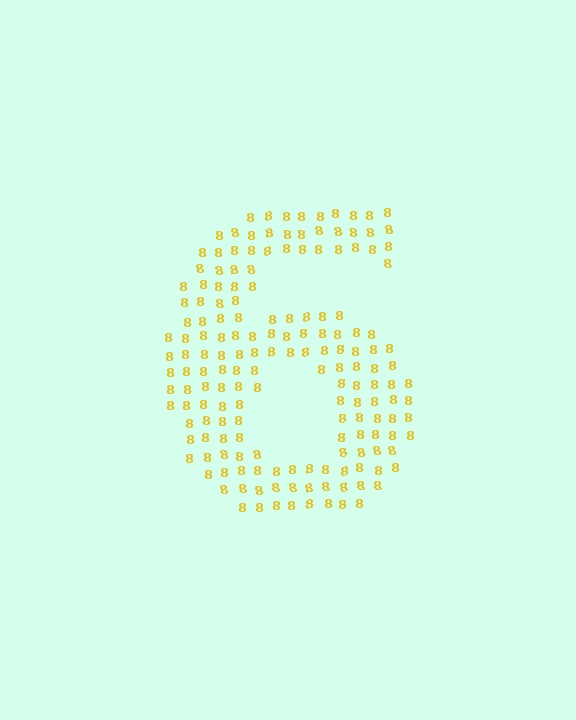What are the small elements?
The small elements are digit 8's.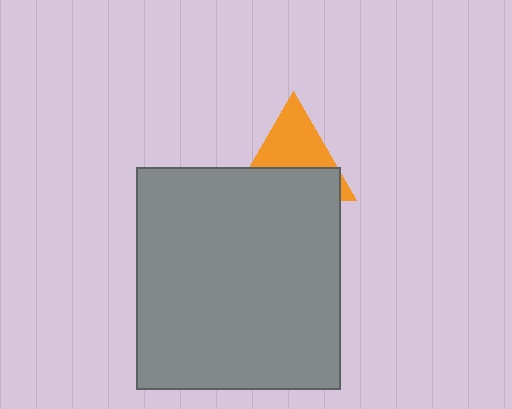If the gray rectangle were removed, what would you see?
You would see the complete orange triangle.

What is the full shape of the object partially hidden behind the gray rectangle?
The partially hidden object is an orange triangle.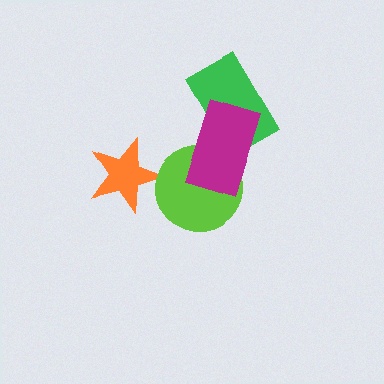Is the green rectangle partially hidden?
Yes, it is partially covered by another shape.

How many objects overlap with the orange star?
0 objects overlap with the orange star.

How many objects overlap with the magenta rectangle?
2 objects overlap with the magenta rectangle.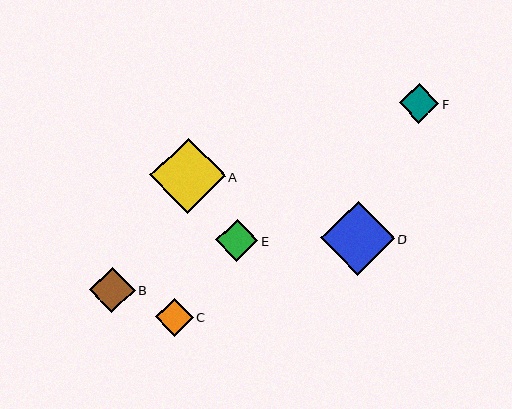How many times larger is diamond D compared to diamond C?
Diamond D is approximately 2.0 times the size of diamond C.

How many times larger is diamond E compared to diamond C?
Diamond E is approximately 1.1 times the size of diamond C.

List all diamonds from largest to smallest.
From largest to smallest: A, D, B, E, F, C.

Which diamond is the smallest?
Diamond C is the smallest with a size of approximately 38 pixels.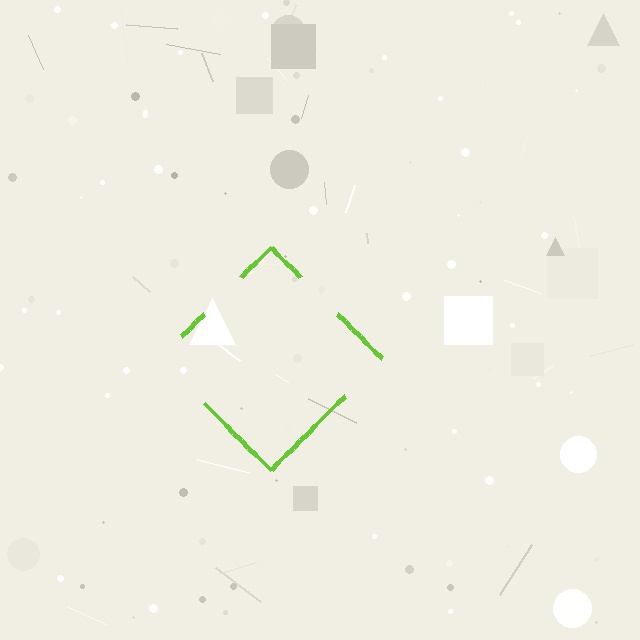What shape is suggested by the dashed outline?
The dashed outline suggests a diamond.